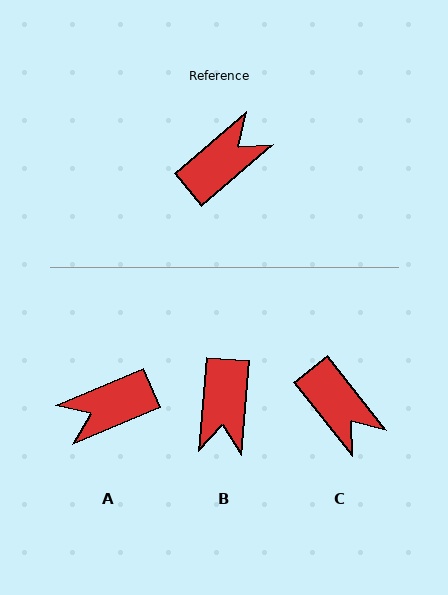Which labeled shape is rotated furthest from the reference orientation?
A, about 162 degrees away.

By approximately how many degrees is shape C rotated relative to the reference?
Approximately 93 degrees clockwise.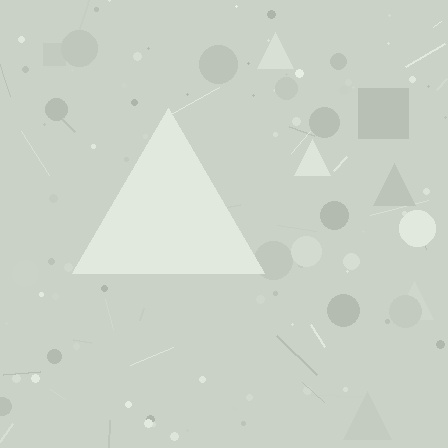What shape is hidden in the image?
A triangle is hidden in the image.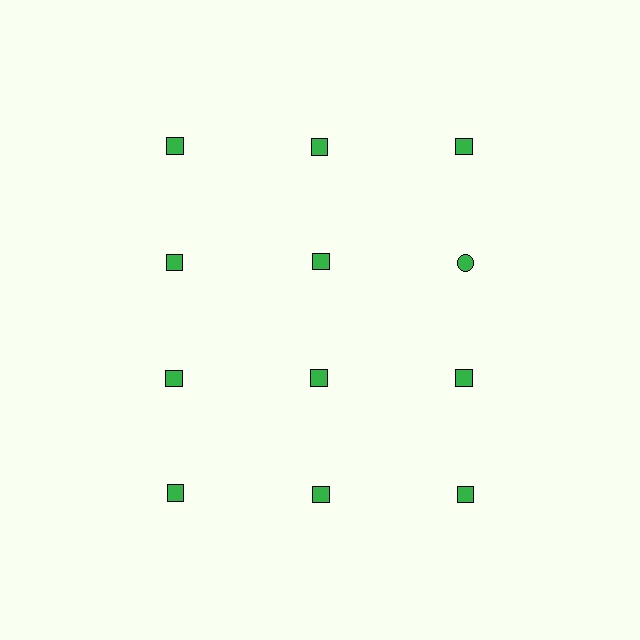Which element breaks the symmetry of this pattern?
The green circle in the second row, center column breaks the symmetry. All other shapes are green squares.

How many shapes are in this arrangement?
There are 12 shapes arranged in a grid pattern.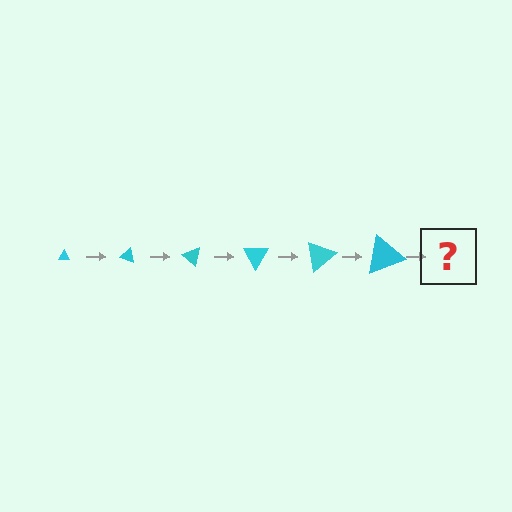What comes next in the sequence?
The next element should be a triangle, larger than the previous one and rotated 120 degrees from the start.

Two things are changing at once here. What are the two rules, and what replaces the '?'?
The two rules are that the triangle grows larger each step and it rotates 20 degrees each step. The '?' should be a triangle, larger than the previous one and rotated 120 degrees from the start.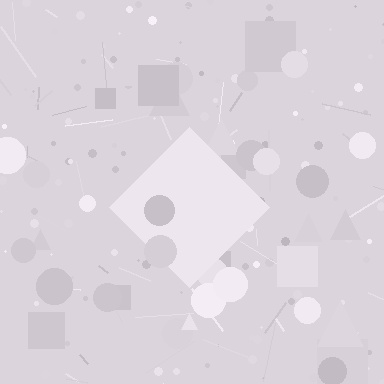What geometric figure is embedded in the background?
A diamond is embedded in the background.